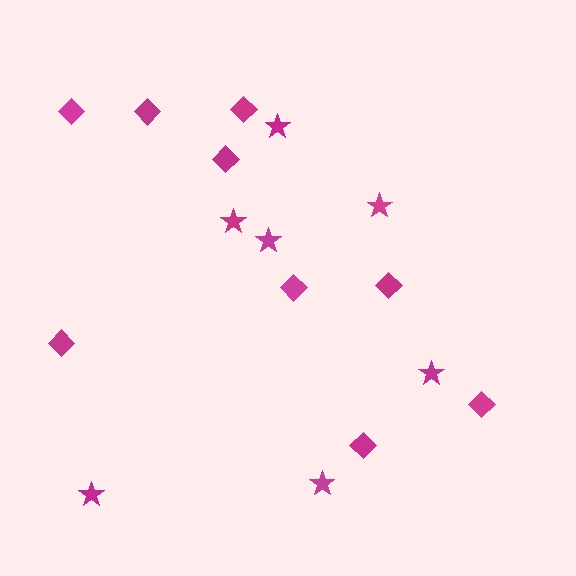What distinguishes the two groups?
There are 2 groups: one group of stars (7) and one group of diamonds (9).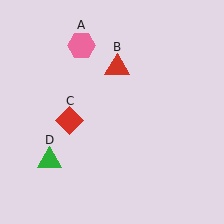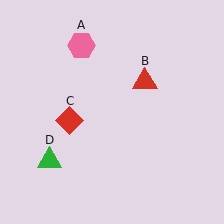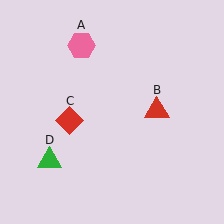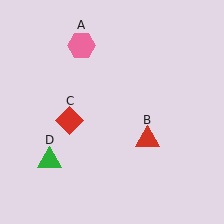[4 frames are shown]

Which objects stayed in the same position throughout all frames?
Pink hexagon (object A) and red diamond (object C) and green triangle (object D) remained stationary.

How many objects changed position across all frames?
1 object changed position: red triangle (object B).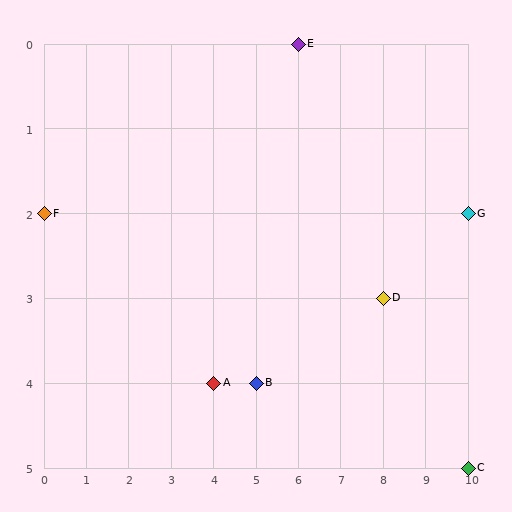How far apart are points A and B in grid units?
Points A and B are 1 column apart.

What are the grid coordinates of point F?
Point F is at grid coordinates (0, 2).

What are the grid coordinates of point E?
Point E is at grid coordinates (6, 0).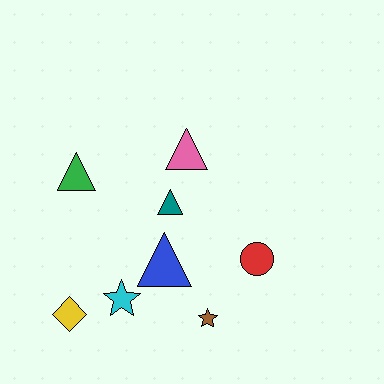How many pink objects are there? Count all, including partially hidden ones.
There is 1 pink object.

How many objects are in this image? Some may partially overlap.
There are 8 objects.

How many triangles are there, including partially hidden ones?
There are 4 triangles.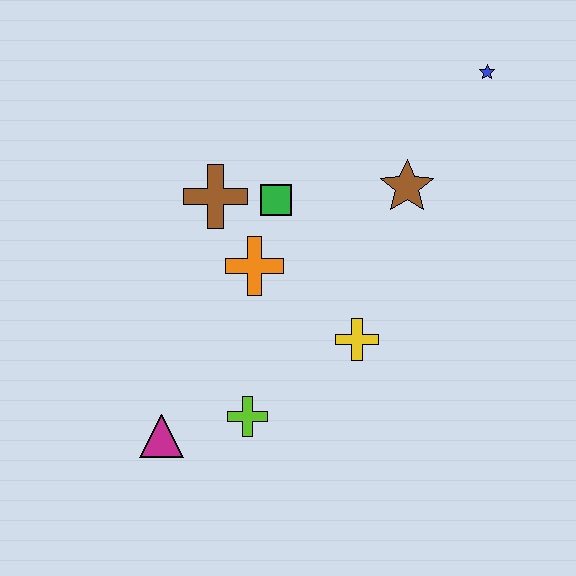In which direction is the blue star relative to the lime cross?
The blue star is above the lime cross.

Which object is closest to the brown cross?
The green square is closest to the brown cross.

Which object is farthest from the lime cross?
The blue star is farthest from the lime cross.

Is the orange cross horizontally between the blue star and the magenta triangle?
Yes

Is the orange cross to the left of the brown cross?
No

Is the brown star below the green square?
No